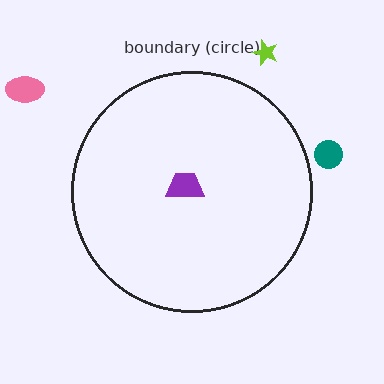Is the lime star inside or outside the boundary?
Outside.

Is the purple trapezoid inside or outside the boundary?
Inside.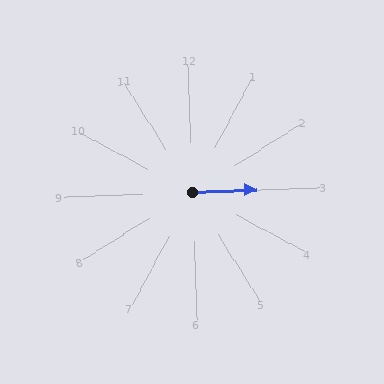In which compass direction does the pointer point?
East.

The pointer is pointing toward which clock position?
Roughly 3 o'clock.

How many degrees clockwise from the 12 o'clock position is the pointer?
Approximately 89 degrees.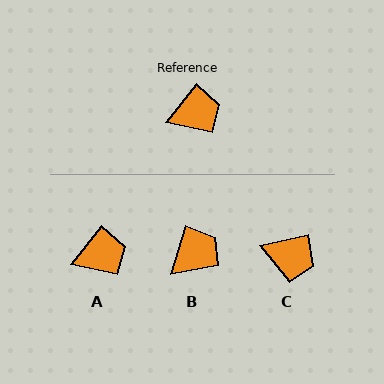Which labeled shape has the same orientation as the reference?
A.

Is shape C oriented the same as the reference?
No, it is off by about 40 degrees.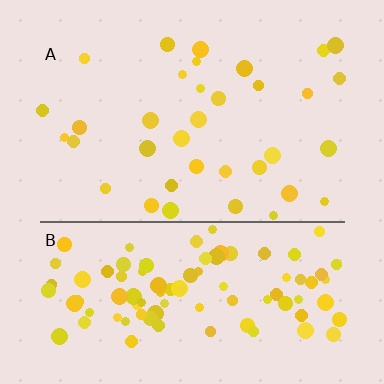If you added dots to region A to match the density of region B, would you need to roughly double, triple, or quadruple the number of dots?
Approximately triple.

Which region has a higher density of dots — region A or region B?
B (the bottom).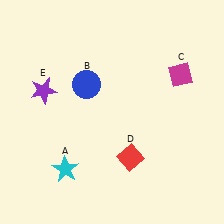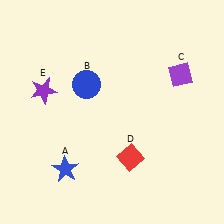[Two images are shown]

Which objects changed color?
A changed from cyan to blue. C changed from magenta to purple.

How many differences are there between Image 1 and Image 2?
There are 2 differences between the two images.